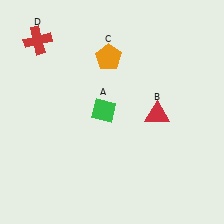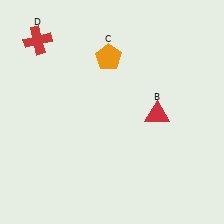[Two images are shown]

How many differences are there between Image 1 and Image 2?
There is 1 difference between the two images.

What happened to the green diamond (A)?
The green diamond (A) was removed in Image 2. It was in the top-left area of Image 1.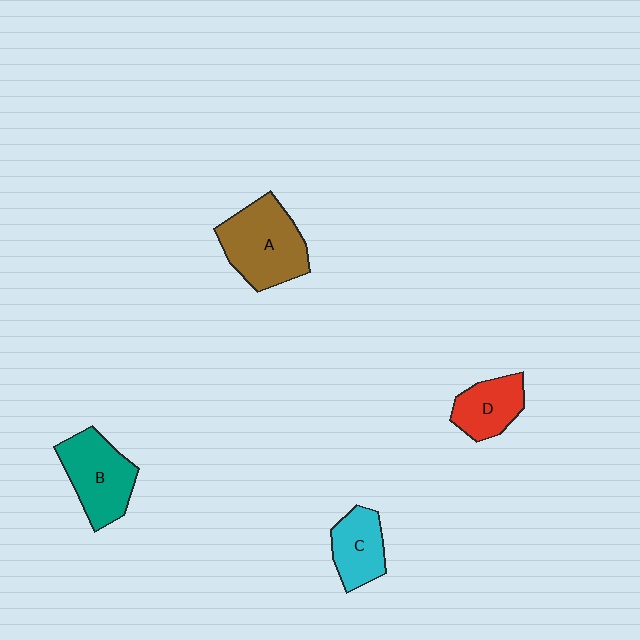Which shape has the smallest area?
Shape D (red).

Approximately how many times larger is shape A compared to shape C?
Approximately 1.7 times.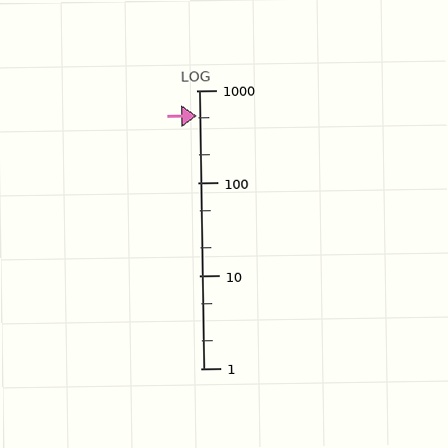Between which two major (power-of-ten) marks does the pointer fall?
The pointer is between 100 and 1000.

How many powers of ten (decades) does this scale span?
The scale spans 3 decades, from 1 to 1000.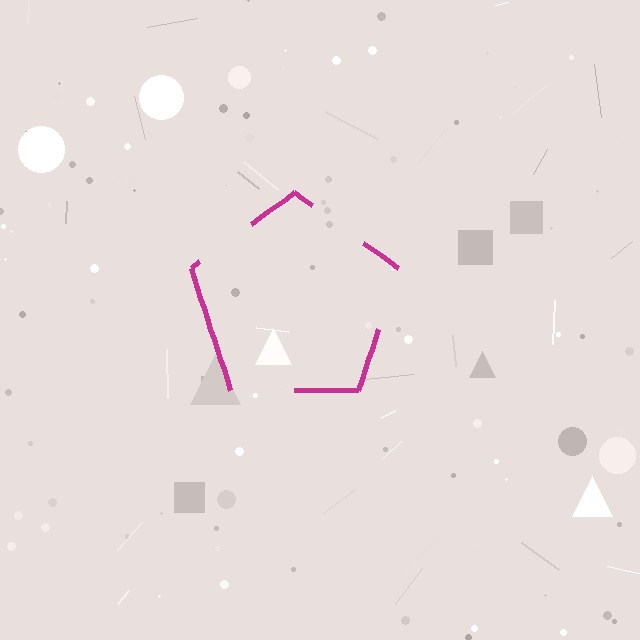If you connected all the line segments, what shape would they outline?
They would outline a pentagon.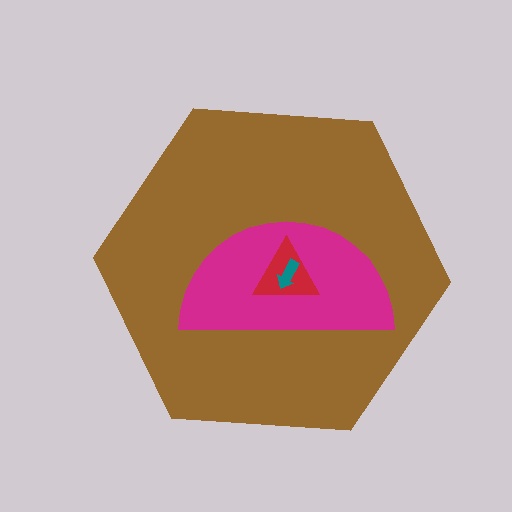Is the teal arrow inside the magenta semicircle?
Yes.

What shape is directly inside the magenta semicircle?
The red triangle.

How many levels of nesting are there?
4.